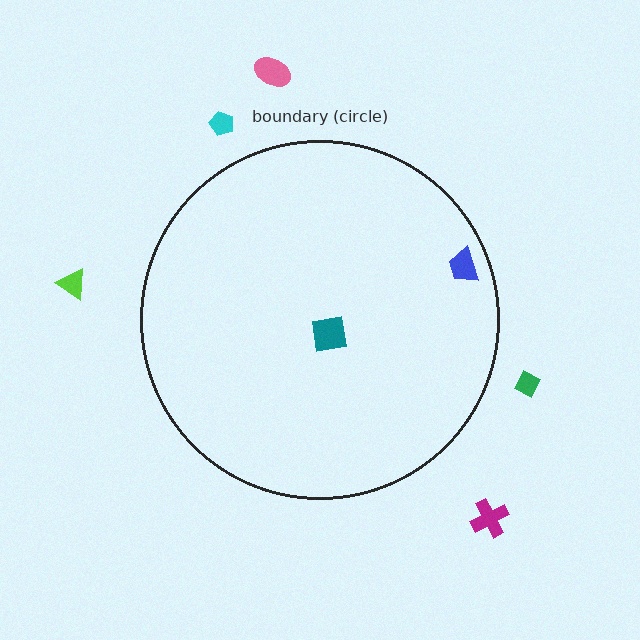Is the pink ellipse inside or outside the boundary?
Outside.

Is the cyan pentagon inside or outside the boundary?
Outside.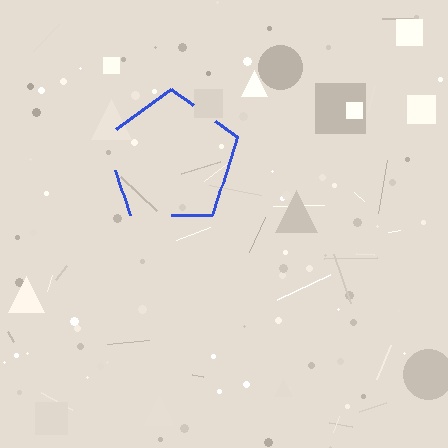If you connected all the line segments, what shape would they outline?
They would outline a pentagon.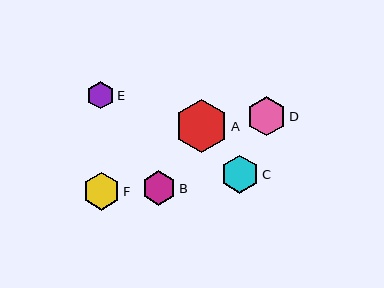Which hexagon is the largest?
Hexagon A is the largest with a size of approximately 53 pixels.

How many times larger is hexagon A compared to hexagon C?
Hexagon A is approximately 1.4 times the size of hexagon C.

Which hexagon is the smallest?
Hexagon E is the smallest with a size of approximately 27 pixels.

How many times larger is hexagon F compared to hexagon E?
Hexagon F is approximately 1.4 times the size of hexagon E.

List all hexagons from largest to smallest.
From largest to smallest: A, D, F, C, B, E.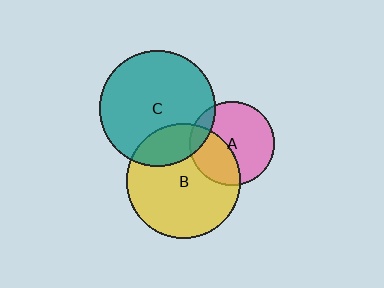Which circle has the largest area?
Circle C (teal).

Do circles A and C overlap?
Yes.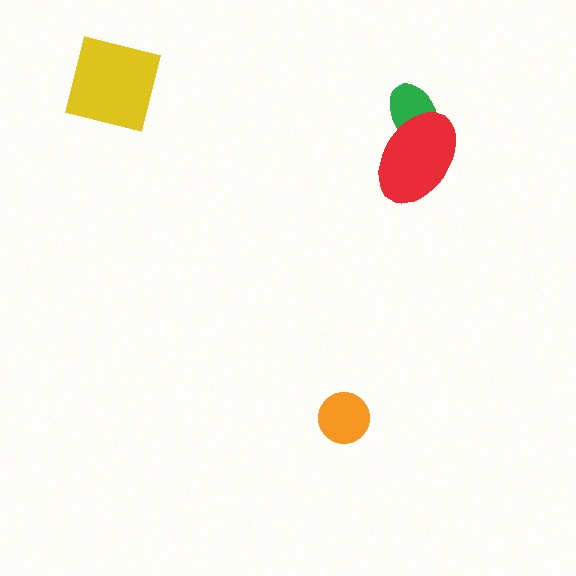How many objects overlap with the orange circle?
0 objects overlap with the orange circle.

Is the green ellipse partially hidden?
Yes, it is partially covered by another shape.